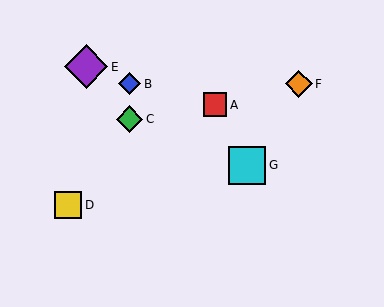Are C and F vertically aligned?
No, C is at x≈130 and F is at x≈299.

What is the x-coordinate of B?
Object B is at x≈130.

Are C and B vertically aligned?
Yes, both are at x≈130.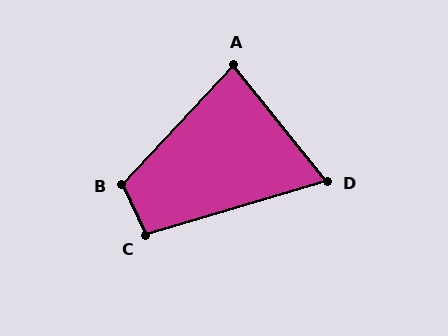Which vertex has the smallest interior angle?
D, at approximately 68 degrees.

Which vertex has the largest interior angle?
B, at approximately 112 degrees.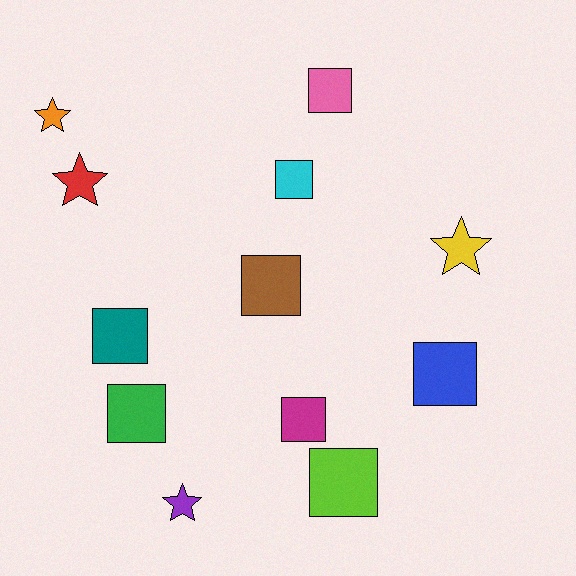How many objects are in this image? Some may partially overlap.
There are 12 objects.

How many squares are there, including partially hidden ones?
There are 8 squares.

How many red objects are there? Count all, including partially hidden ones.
There is 1 red object.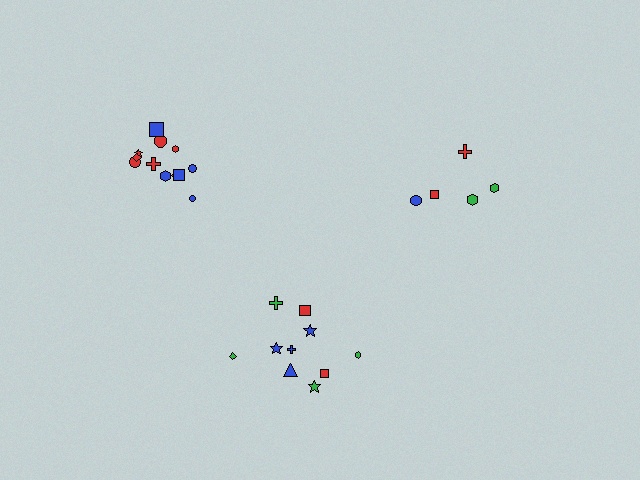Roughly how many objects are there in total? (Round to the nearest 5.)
Roughly 25 objects in total.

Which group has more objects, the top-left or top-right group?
The top-left group.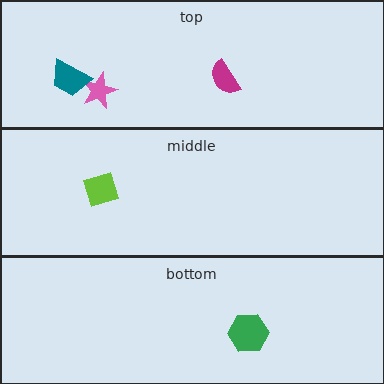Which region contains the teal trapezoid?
The top region.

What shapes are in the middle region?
The lime diamond.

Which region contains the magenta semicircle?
The top region.